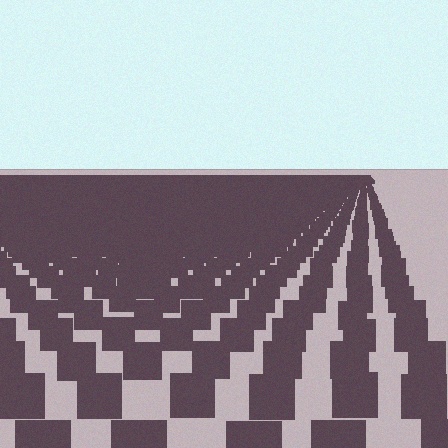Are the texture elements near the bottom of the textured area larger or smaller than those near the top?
Larger. Near the bottom, elements are closer to the viewer and appear at a bigger on-screen size.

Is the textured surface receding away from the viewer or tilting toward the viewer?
The surface is receding away from the viewer. Texture elements get smaller and denser toward the top.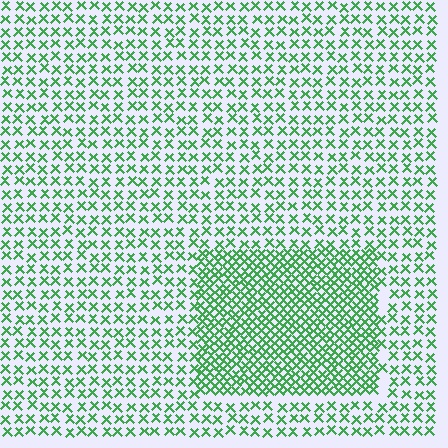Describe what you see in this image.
The image contains small green elements arranged at two different densities. A rectangle-shaped region is visible where the elements are more densely packed than the surrounding area.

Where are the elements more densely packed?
The elements are more densely packed inside the rectangle boundary.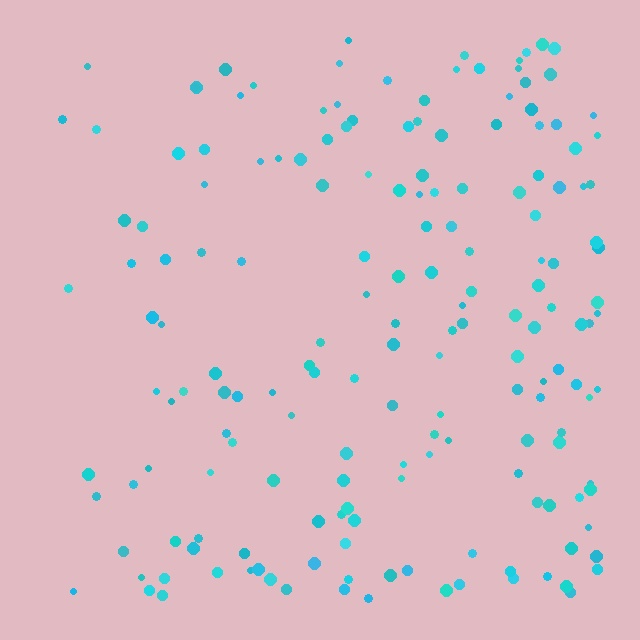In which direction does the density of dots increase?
From left to right, with the right side densest.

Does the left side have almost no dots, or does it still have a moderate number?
Still a moderate number, just noticeably fewer than the right.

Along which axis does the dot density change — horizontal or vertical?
Horizontal.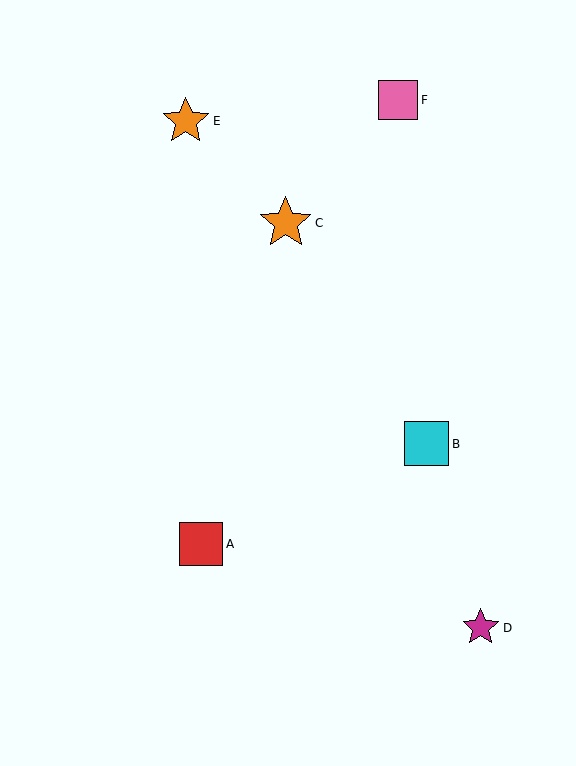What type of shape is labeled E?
Shape E is an orange star.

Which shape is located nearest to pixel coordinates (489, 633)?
The magenta star (labeled D) at (481, 628) is nearest to that location.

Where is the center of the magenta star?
The center of the magenta star is at (481, 628).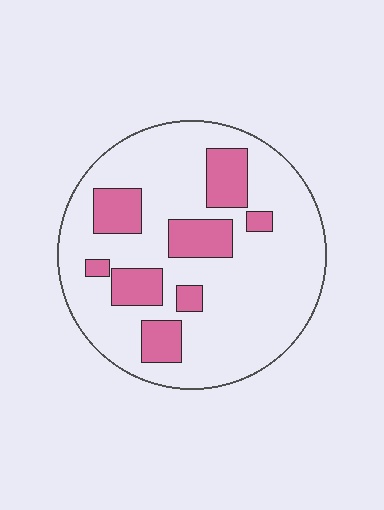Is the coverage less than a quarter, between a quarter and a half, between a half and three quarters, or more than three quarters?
Less than a quarter.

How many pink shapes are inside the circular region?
8.